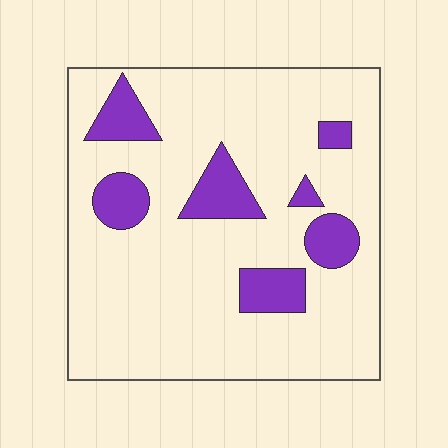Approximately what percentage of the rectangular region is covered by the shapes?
Approximately 15%.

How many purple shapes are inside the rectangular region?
7.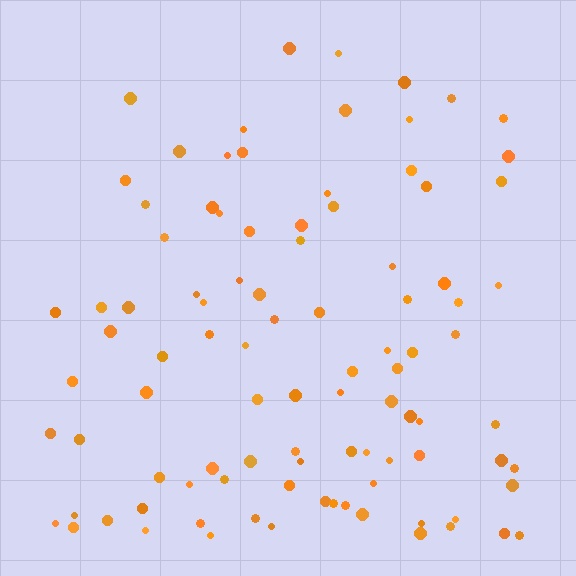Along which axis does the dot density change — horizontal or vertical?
Vertical.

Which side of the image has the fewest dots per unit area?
The top.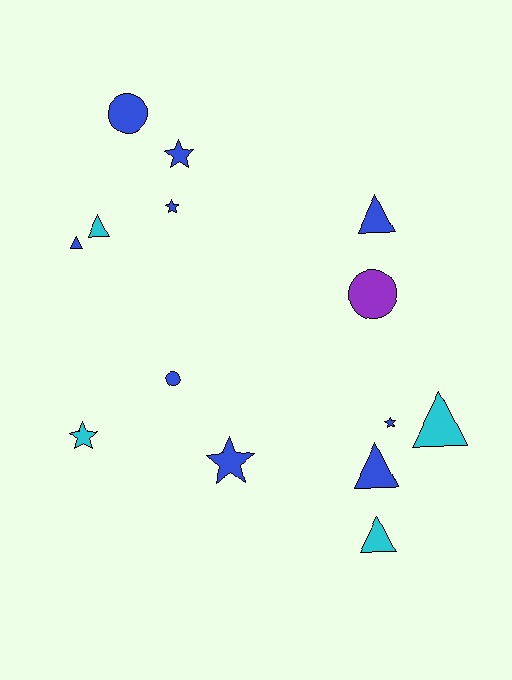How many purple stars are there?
There are no purple stars.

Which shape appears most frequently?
Triangle, with 6 objects.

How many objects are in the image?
There are 14 objects.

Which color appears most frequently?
Blue, with 9 objects.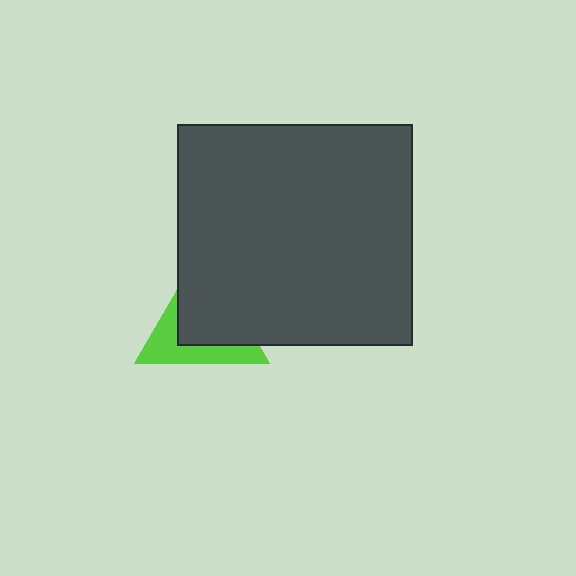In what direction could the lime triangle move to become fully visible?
The lime triangle could move toward the lower-left. That would shift it out from behind the dark gray rectangle entirely.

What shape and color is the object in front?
The object in front is a dark gray rectangle.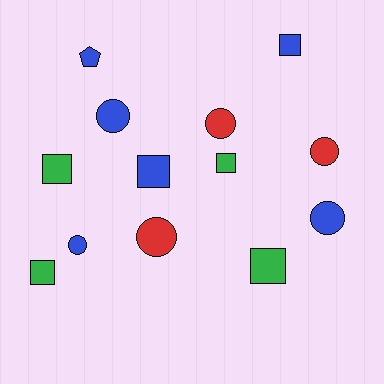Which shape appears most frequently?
Square, with 6 objects.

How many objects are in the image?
There are 13 objects.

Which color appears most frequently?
Blue, with 6 objects.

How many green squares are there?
There are 4 green squares.